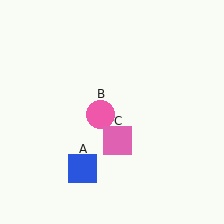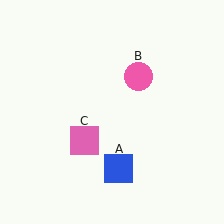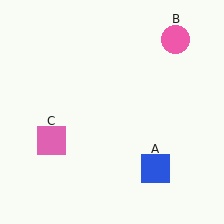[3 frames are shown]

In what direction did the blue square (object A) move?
The blue square (object A) moved right.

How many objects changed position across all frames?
3 objects changed position: blue square (object A), pink circle (object B), pink square (object C).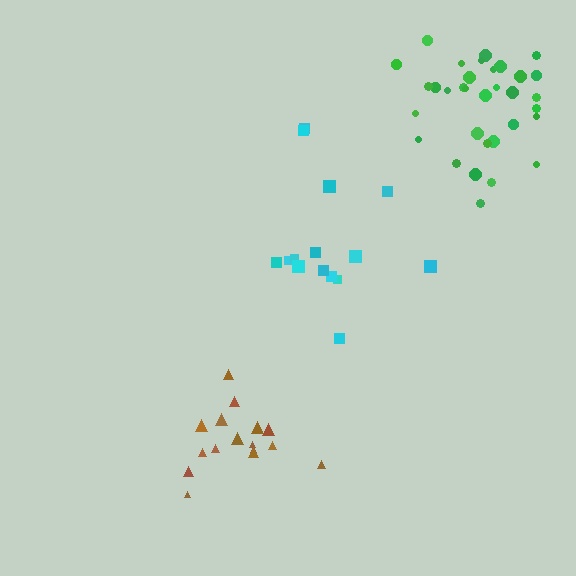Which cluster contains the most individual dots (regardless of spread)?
Green (33).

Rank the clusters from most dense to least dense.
green, brown, cyan.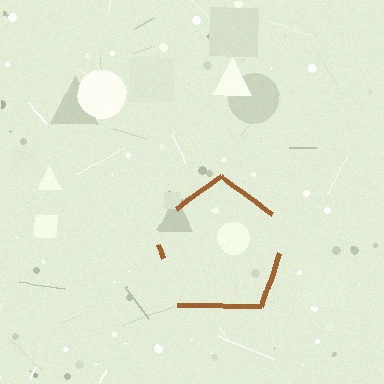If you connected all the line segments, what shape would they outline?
They would outline a pentagon.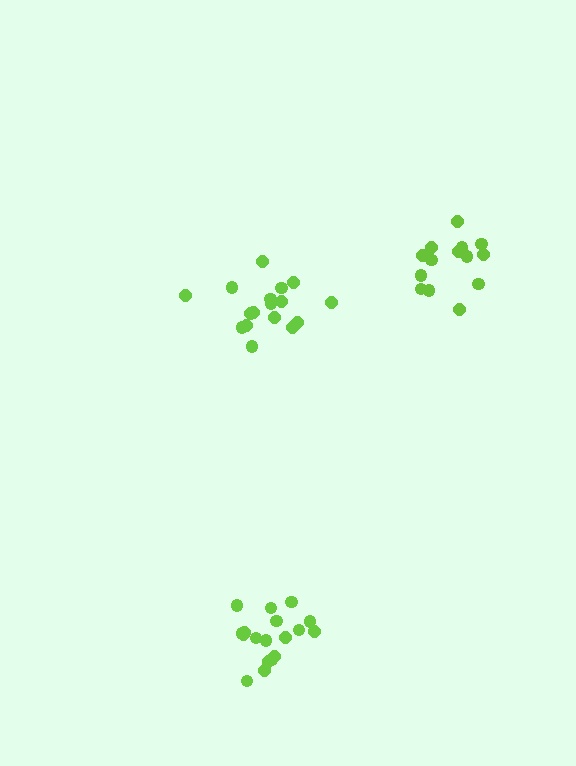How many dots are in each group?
Group 1: 17 dots, Group 2: 18 dots, Group 3: 14 dots (49 total).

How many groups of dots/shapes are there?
There are 3 groups.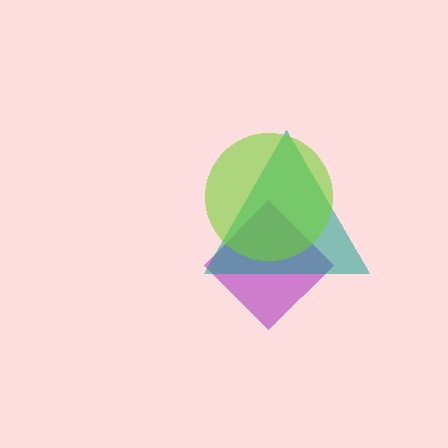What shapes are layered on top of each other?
The layered shapes are: a purple diamond, a teal triangle, a lime circle.